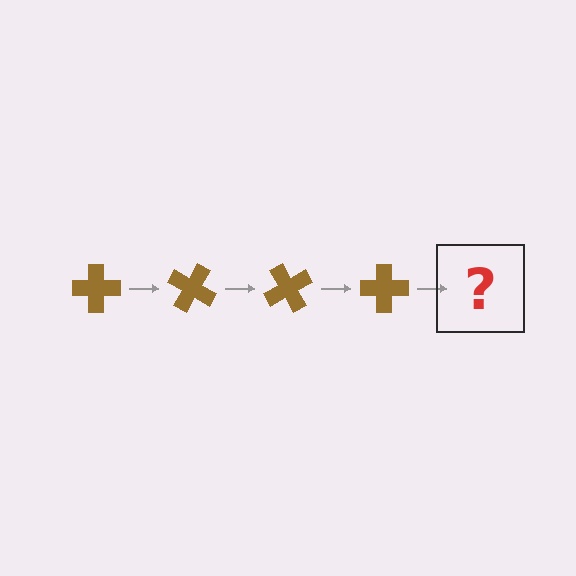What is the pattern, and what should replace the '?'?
The pattern is that the cross rotates 30 degrees each step. The '?' should be a brown cross rotated 120 degrees.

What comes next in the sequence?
The next element should be a brown cross rotated 120 degrees.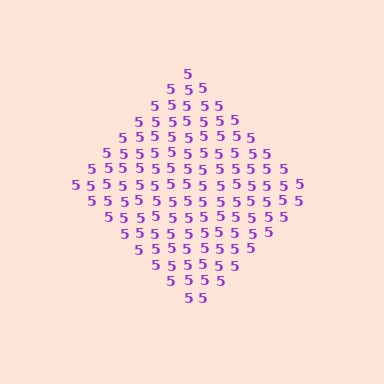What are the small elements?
The small elements are digit 5's.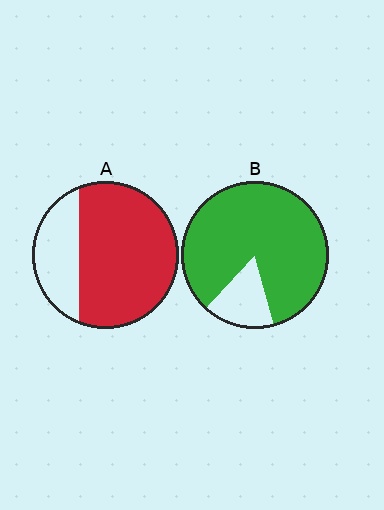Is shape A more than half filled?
Yes.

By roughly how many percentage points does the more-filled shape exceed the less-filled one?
By roughly 10 percentage points (B over A).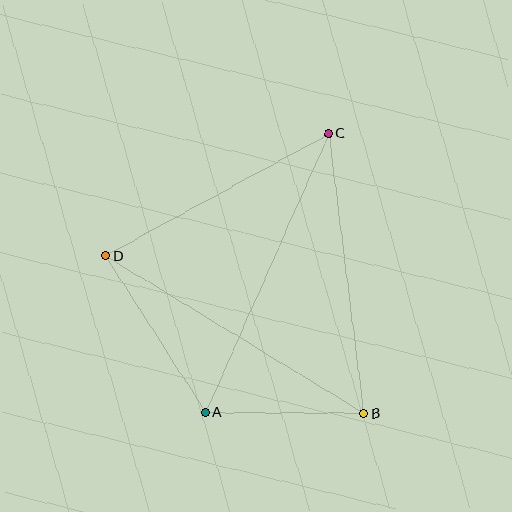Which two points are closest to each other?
Points A and B are closest to each other.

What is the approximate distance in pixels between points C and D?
The distance between C and D is approximately 254 pixels.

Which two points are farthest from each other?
Points A and C are farthest from each other.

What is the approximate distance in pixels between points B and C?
The distance between B and C is approximately 282 pixels.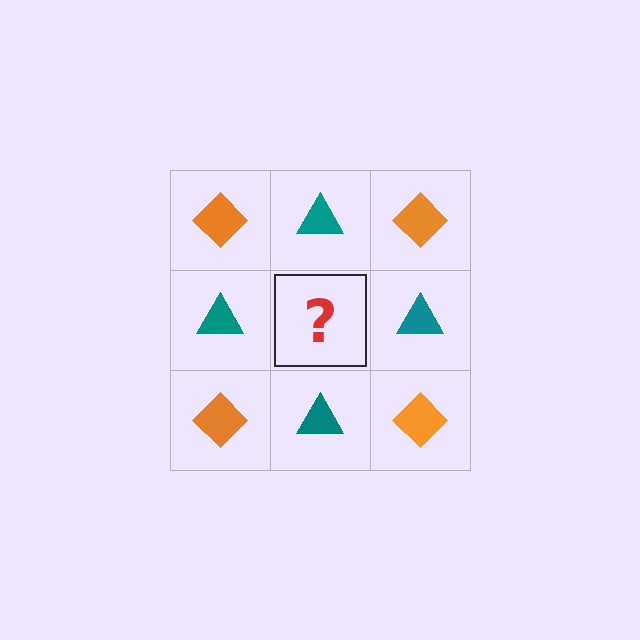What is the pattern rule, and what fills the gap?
The rule is that it alternates orange diamond and teal triangle in a checkerboard pattern. The gap should be filled with an orange diamond.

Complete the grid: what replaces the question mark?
The question mark should be replaced with an orange diamond.